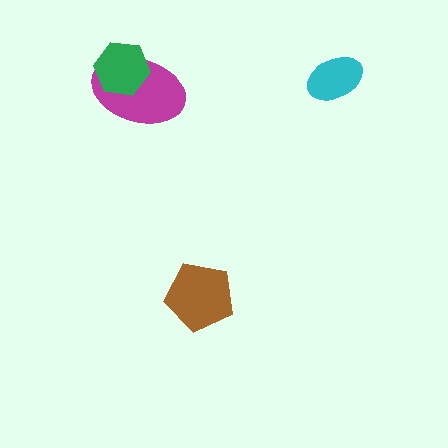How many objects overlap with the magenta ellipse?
1 object overlaps with the magenta ellipse.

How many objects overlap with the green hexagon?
1 object overlaps with the green hexagon.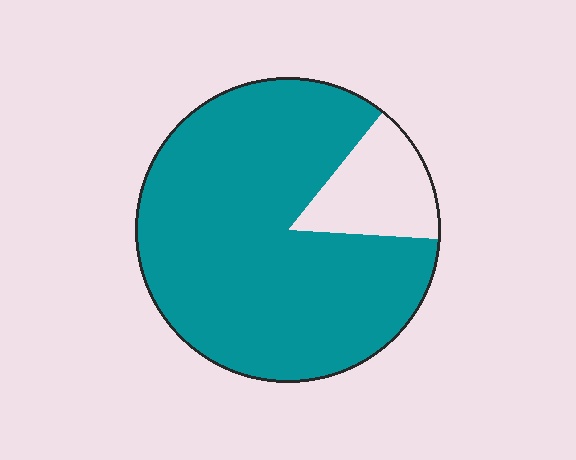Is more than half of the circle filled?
Yes.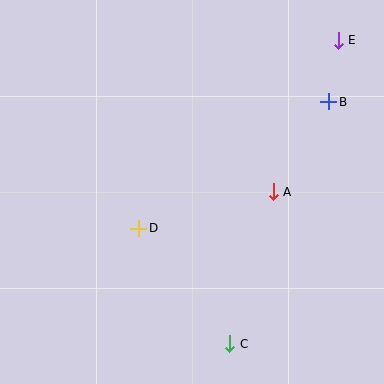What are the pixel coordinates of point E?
Point E is at (338, 40).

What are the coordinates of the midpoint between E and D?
The midpoint between E and D is at (239, 134).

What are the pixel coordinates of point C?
Point C is at (230, 344).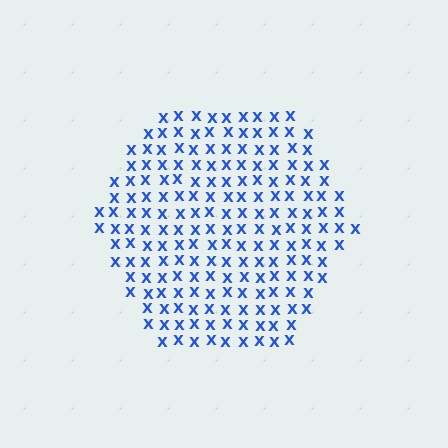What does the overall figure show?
The overall figure shows a hexagon.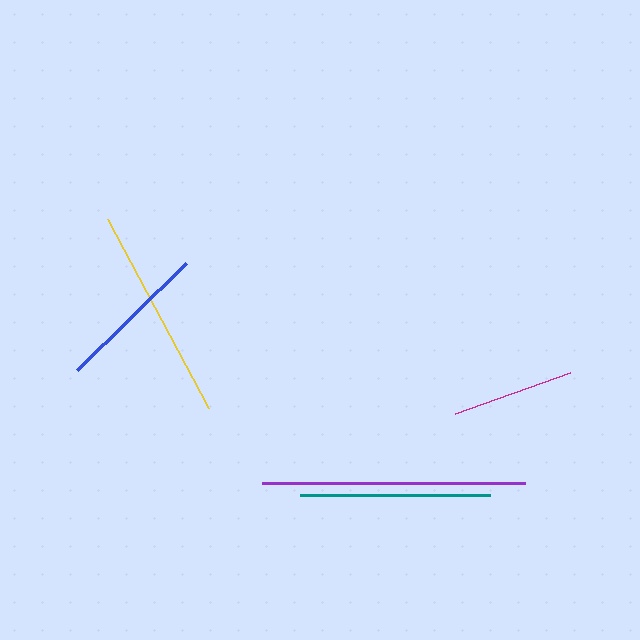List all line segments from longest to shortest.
From longest to shortest: purple, yellow, teal, blue, magenta.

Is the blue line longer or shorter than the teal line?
The teal line is longer than the blue line.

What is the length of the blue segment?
The blue segment is approximately 153 pixels long.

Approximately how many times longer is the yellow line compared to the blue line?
The yellow line is approximately 1.4 times the length of the blue line.